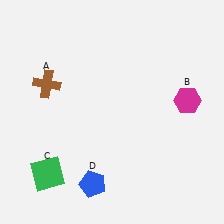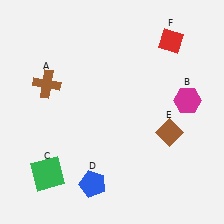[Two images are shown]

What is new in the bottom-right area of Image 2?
A brown diamond (E) was added in the bottom-right area of Image 2.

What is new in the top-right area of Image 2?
A red diamond (F) was added in the top-right area of Image 2.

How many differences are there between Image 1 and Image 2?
There are 2 differences between the two images.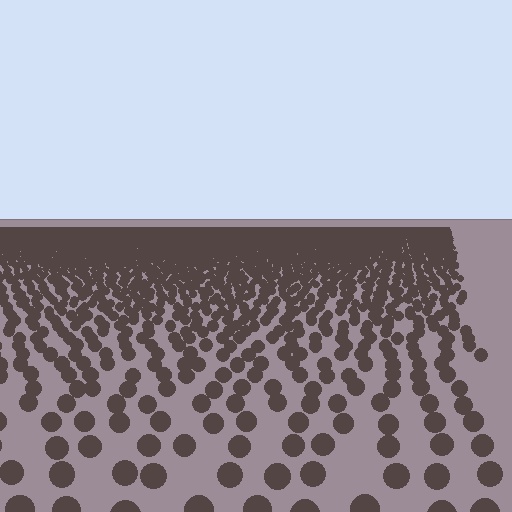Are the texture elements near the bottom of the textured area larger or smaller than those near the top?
Larger. Near the bottom, elements are closer to the viewer and appear at a bigger on-screen size.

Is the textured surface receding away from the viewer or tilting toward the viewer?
The surface is receding away from the viewer. Texture elements get smaller and denser toward the top.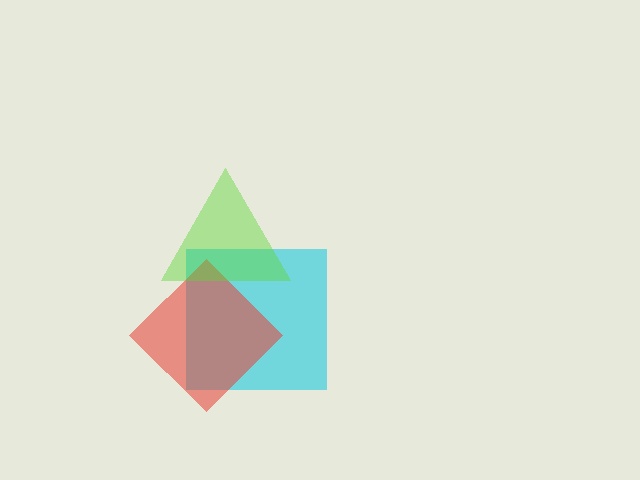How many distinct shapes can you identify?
There are 3 distinct shapes: a cyan square, a red diamond, a lime triangle.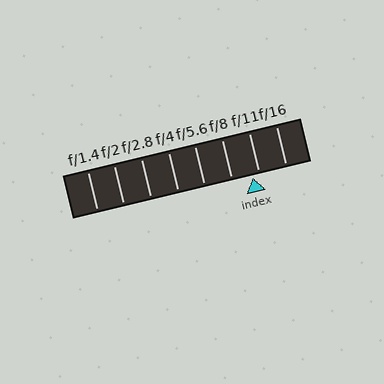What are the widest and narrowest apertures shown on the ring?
The widest aperture shown is f/1.4 and the narrowest is f/16.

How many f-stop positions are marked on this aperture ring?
There are 8 f-stop positions marked.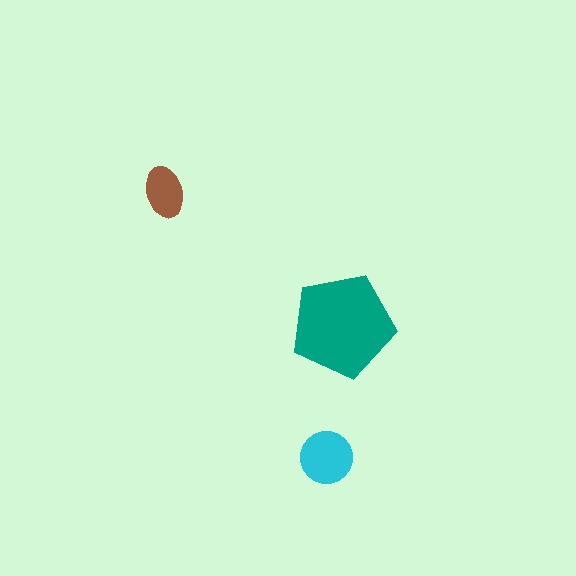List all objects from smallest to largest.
The brown ellipse, the cyan circle, the teal pentagon.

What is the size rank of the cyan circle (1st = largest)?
2nd.